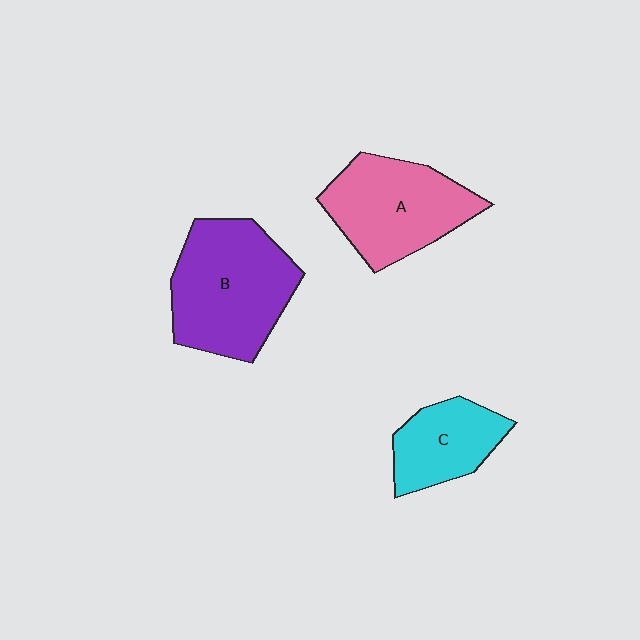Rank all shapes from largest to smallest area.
From largest to smallest: B (purple), A (pink), C (cyan).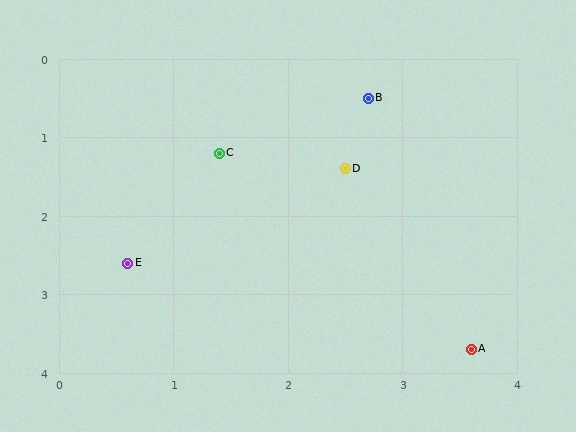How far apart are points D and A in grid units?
Points D and A are about 2.5 grid units apart.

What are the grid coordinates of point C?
Point C is at approximately (1.4, 1.2).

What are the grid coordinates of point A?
Point A is at approximately (3.6, 3.7).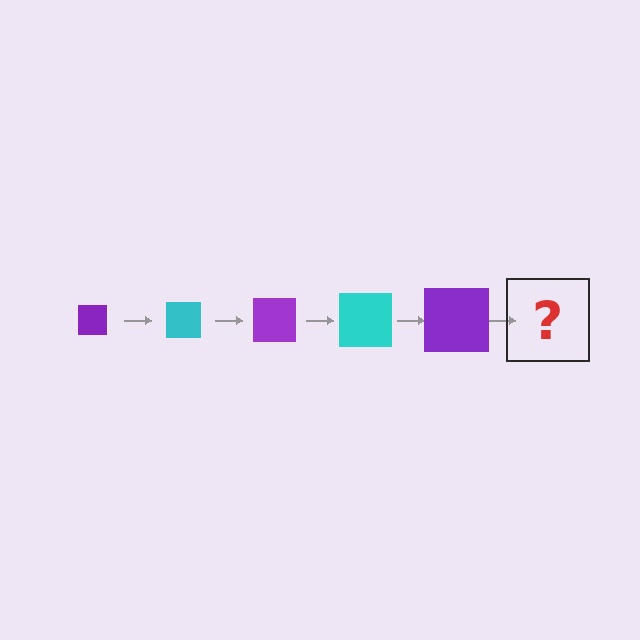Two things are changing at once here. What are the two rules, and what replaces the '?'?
The two rules are that the square grows larger each step and the color cycles through purple and cyan. The '?' should be a cyan square, larger than the previous one.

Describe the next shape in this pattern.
It should be a cyan square, larger than the previous one.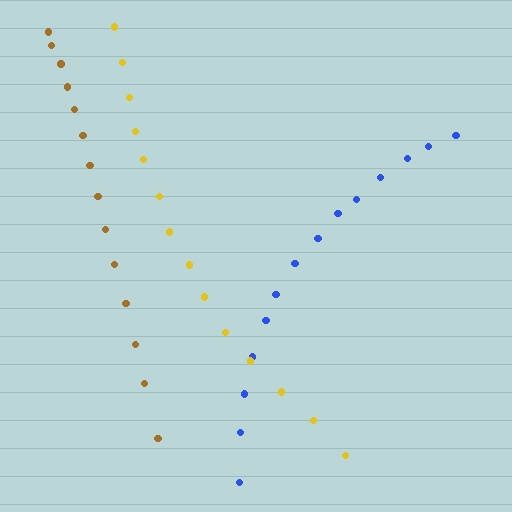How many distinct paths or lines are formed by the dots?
There are 3 distinct paths.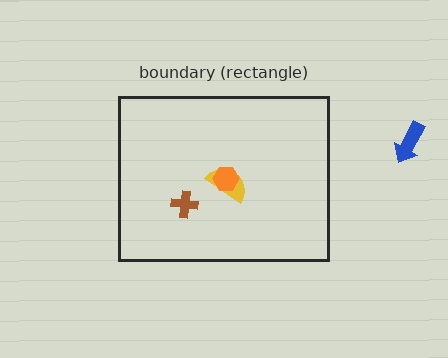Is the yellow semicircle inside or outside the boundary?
Inside.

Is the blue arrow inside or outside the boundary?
Outside.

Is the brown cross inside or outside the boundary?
Inside.